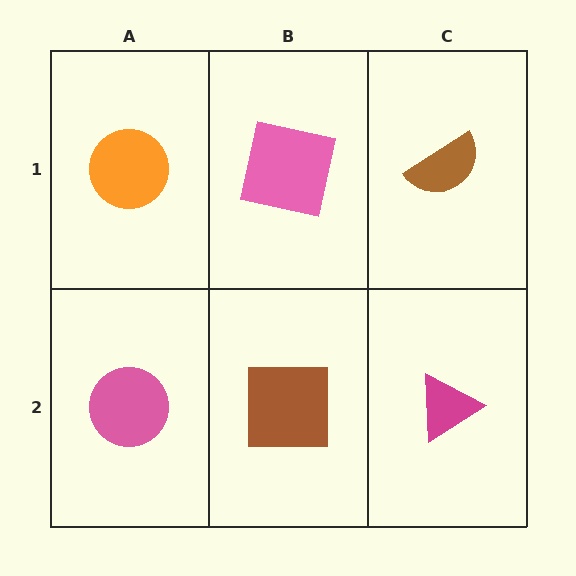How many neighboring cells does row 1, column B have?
3.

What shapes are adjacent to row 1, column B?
A brown square (row 2, column B), an orange circle (row 1, column A), a brown semicircle (row 1, column C).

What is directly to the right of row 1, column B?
A brown semicircle.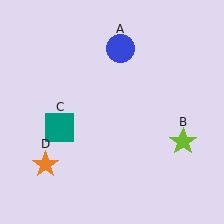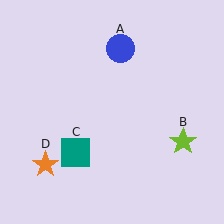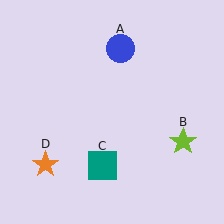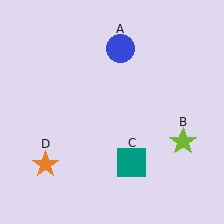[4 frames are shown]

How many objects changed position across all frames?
1 object changed position: teal square (object C).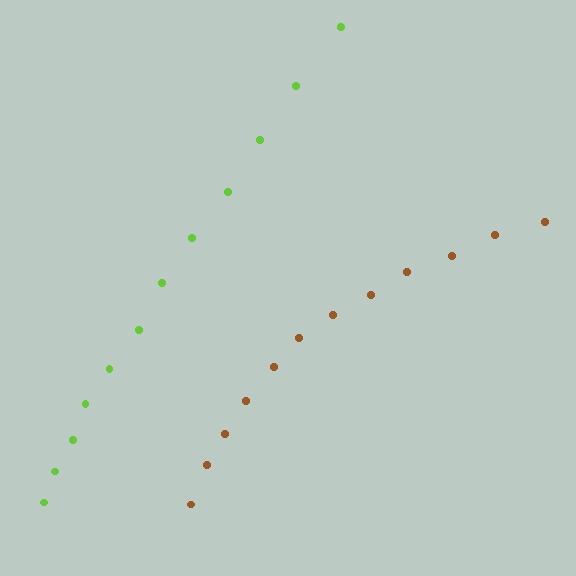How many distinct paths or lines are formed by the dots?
There are 2 distinct paths.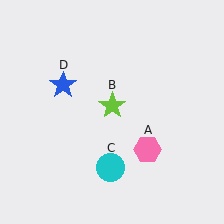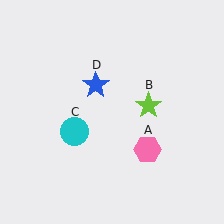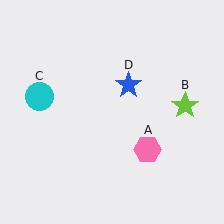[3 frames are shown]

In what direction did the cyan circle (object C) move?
The cyan circle (object C) moved up and to the left.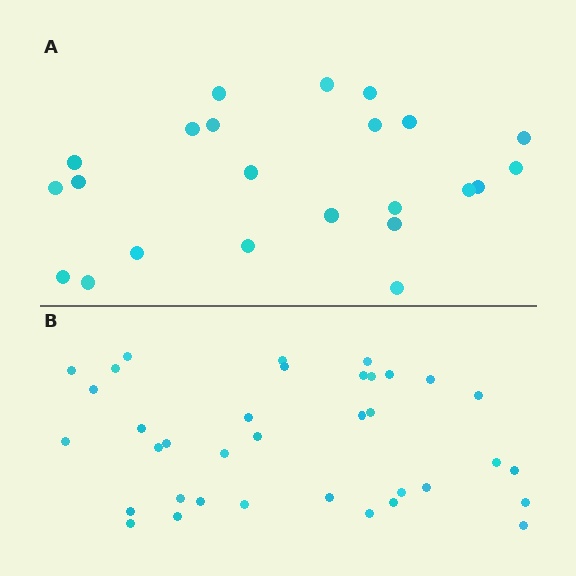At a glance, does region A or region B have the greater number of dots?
Region B (the bottom region) has more dots.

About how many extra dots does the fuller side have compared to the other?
Region B has approximately 15 more dots than region A.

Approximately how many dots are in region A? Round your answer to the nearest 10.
About 20 dots. (The exact count is 23, which rounds to 20.)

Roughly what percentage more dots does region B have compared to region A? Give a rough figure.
About 55% more.